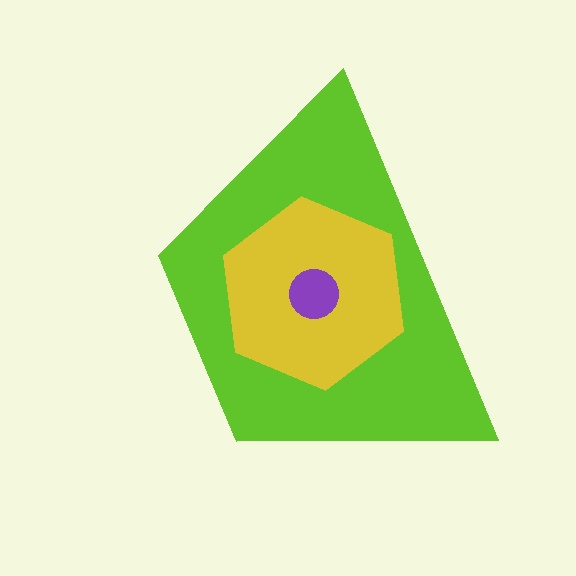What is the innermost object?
The purple circle.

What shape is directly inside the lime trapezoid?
The yellow hexagon.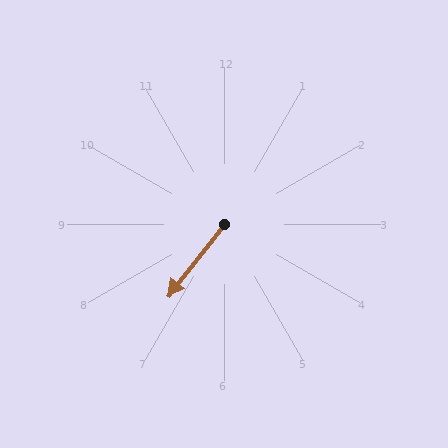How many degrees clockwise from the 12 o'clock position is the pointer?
Approximately 218 degrees.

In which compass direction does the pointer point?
Southwest.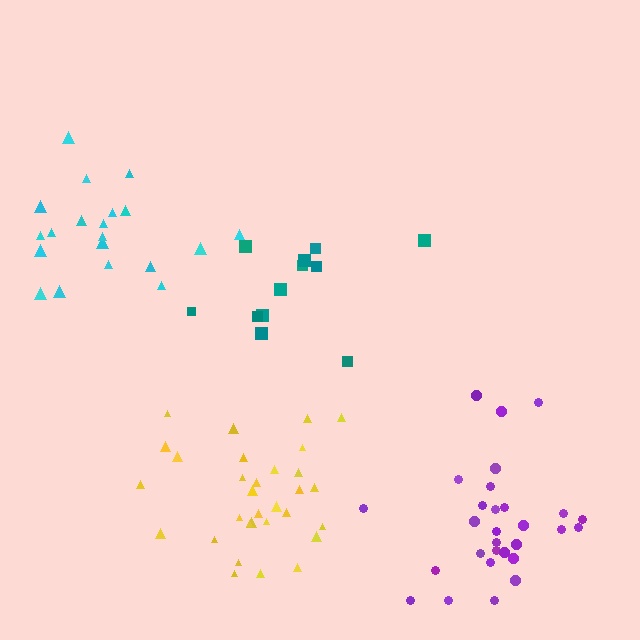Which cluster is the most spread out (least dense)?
Teal.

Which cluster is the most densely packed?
Yellow.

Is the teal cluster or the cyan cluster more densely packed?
Cyan.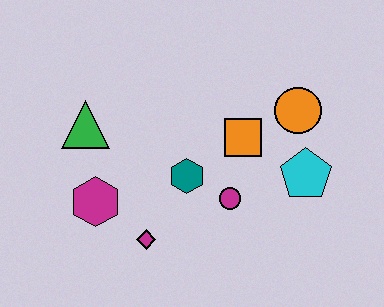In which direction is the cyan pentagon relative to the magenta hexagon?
The cyan pentagon is to the right of the magenta hexagon.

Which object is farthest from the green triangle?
The cyan pentagon is farthest from the green triangle.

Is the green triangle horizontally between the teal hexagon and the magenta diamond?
No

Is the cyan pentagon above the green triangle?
No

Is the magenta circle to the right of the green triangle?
Yes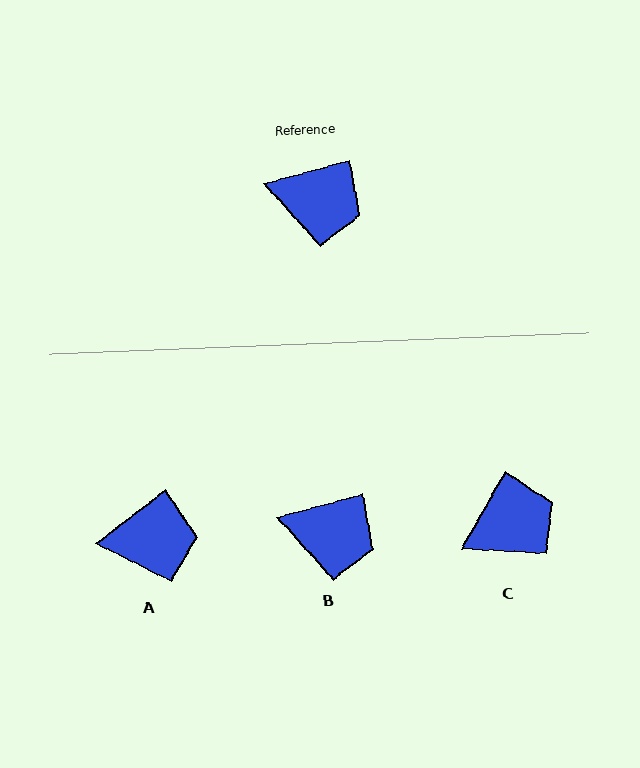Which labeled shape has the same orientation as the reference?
B.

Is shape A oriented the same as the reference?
No, it is off by about 22 degrees.